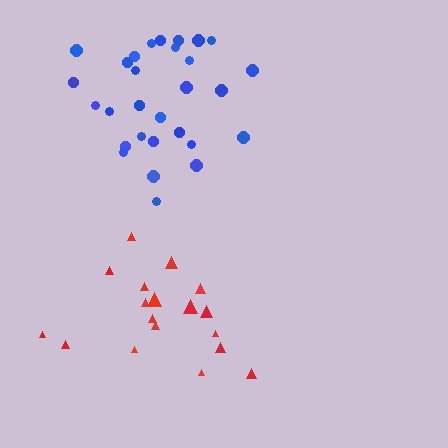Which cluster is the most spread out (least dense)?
Blue.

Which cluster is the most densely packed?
Red.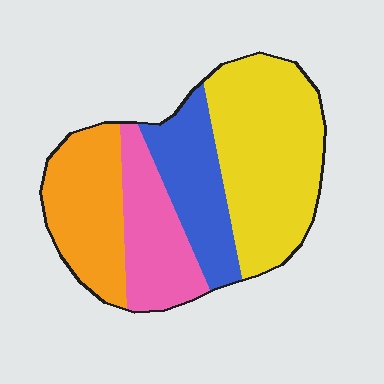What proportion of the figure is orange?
Orange covers around 25% of the figure.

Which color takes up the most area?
Yellow, at roughly 40%.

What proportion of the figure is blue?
Blue covers about 20% of the figure.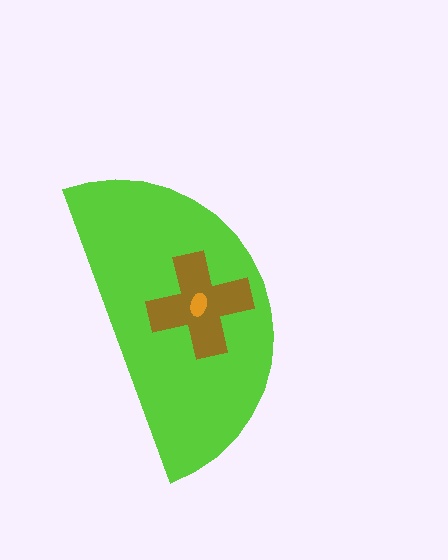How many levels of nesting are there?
3.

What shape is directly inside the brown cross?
The orange ellipse.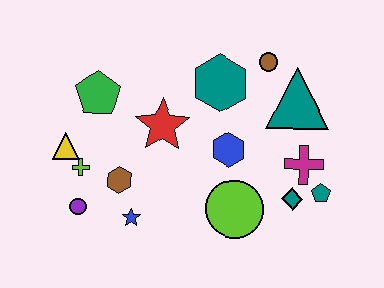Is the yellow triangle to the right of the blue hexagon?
No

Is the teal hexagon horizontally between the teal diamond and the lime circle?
No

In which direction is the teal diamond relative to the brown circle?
The teal diamond is below the brown circle.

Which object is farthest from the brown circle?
The purple circle is farthest from the brown circle.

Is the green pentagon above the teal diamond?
Yes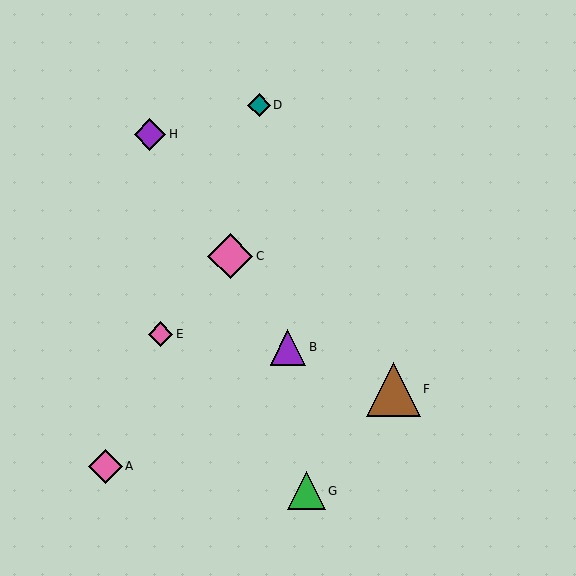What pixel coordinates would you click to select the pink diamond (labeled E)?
Click at (160, 334) to select the pink diamond E.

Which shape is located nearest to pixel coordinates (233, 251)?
The pink diamond (labeled C) at (230, 256) is nearest to that location.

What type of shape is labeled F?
Shape F is a brown triangle.